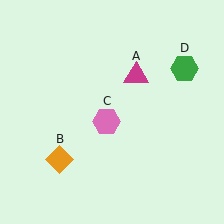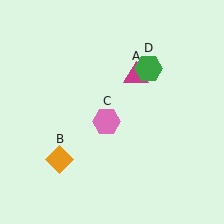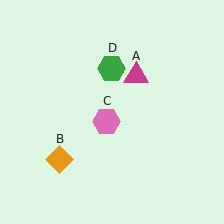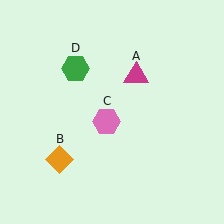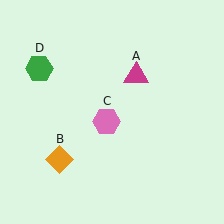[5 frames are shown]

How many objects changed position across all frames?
1 object changed position: green hexagon (object D).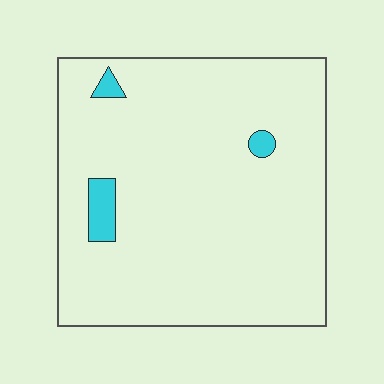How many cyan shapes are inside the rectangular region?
3.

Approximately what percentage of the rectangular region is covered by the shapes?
Approximately 5%.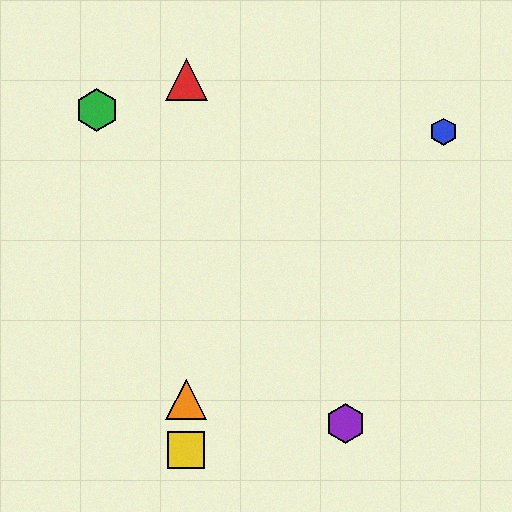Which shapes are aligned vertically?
The red triangle, the yellow square, the orange triangle are aligned vertically.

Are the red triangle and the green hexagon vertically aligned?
No, the red triangle is at x≈186 and the green hexagon is at x≈97.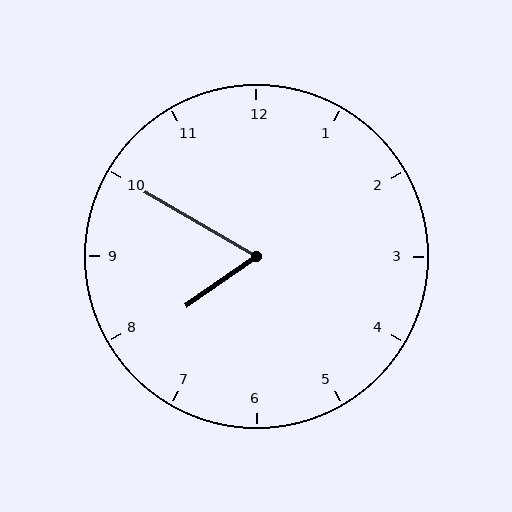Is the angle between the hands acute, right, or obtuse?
It is acute.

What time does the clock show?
7:50.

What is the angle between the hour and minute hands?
Approximately 65 degrees.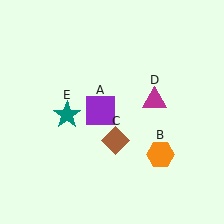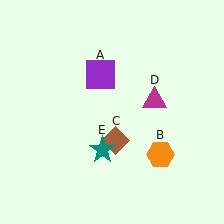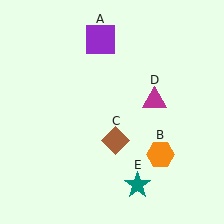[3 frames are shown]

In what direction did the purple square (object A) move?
The purple square (object A) moved up.